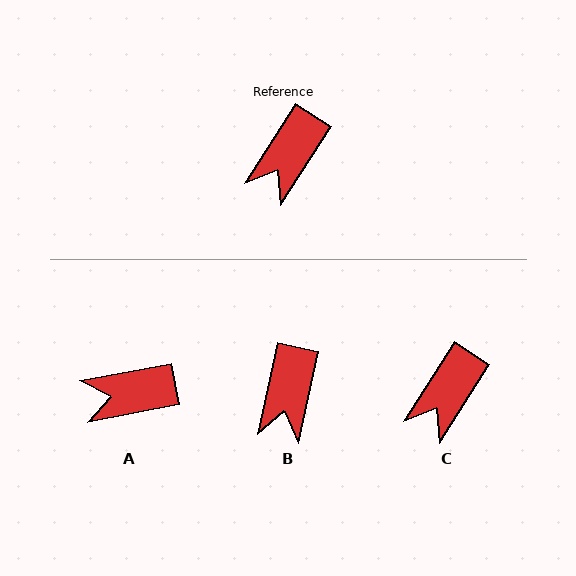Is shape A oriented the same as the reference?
No, it is off by about 47 degrees.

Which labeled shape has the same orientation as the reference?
C.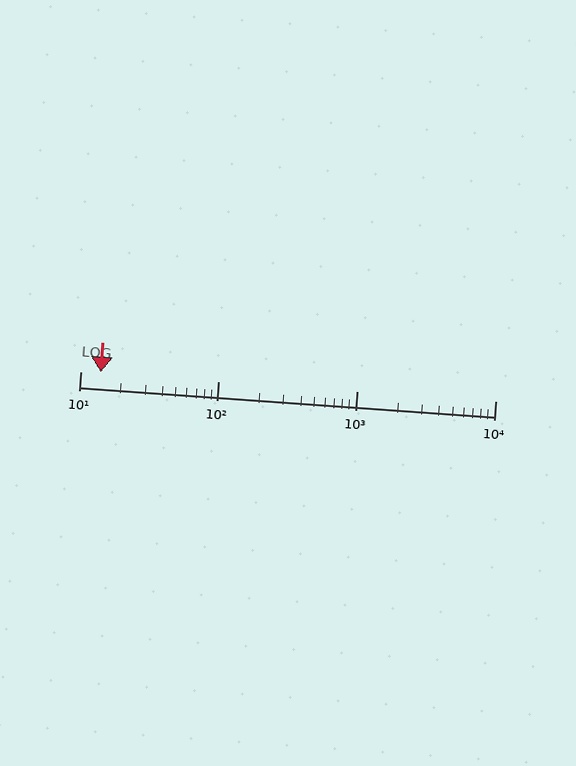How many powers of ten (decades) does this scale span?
The scale spans 3 decades, from 10 to 10000.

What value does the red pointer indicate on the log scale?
The pointer indicates approximately 14.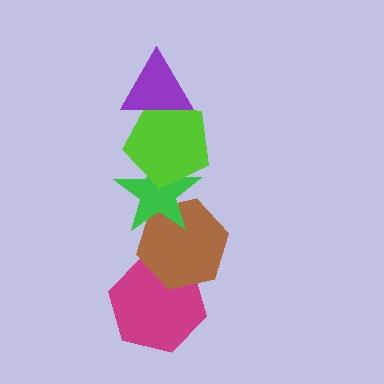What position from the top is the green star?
The green star is 3rd from the top.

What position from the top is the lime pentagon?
The lime pentagon is 2nd from the top.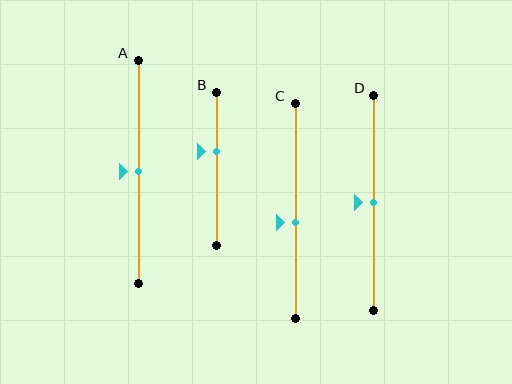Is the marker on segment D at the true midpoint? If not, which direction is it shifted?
Yes, the marker on segment D is at the true midpoint.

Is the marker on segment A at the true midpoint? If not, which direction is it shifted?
Yes, the marker on segment A is at the true midpoint.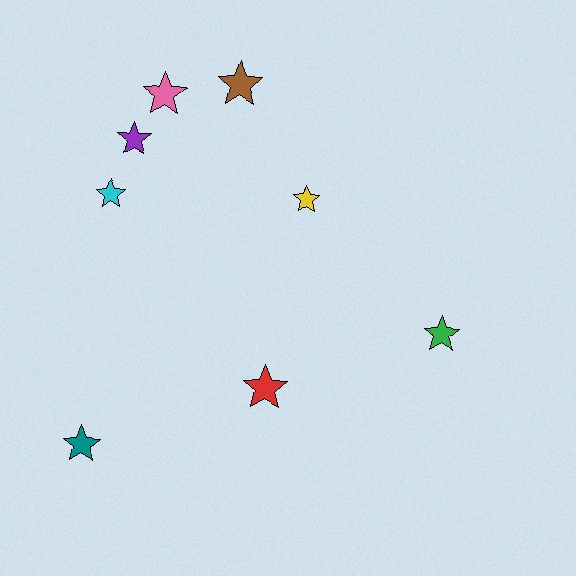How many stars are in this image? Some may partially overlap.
There are 8 stars.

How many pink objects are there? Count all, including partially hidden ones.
There is 1 pink object.